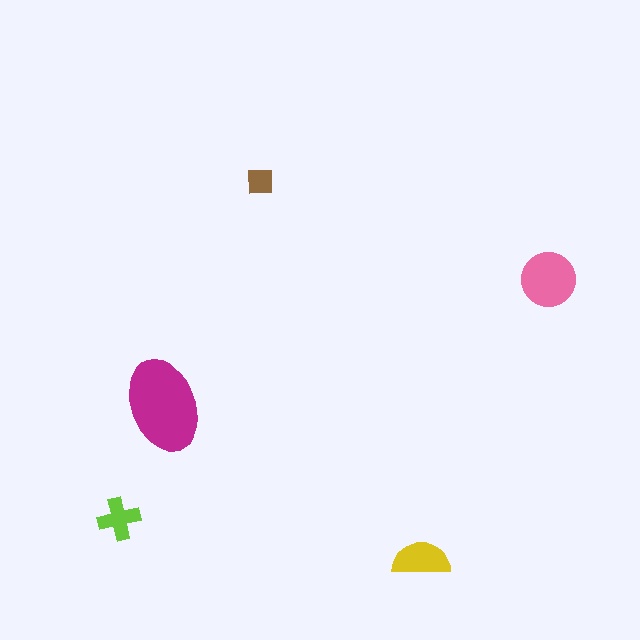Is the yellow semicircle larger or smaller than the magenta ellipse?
Smaller.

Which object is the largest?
The magenta ellipse.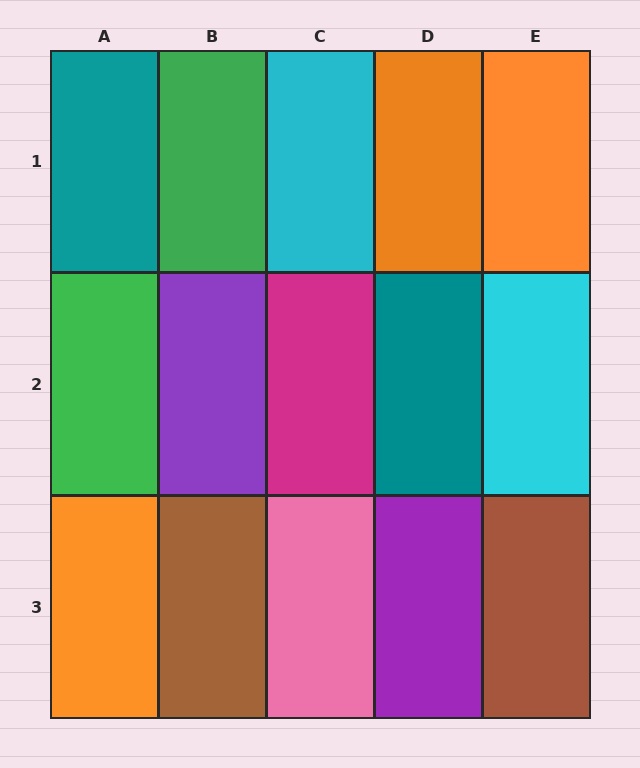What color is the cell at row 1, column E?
Orange.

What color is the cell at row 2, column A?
Green.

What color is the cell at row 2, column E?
Cyan.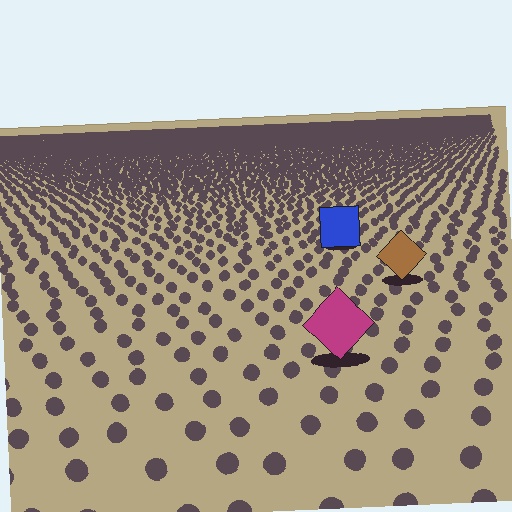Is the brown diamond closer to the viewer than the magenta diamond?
No. The magenta diamond is closer — you can tell from the texture gradient: the ground texture is coarser near it.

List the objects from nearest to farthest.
From nearest to farthest: the magenta diamond, the brown diamond, the blue square.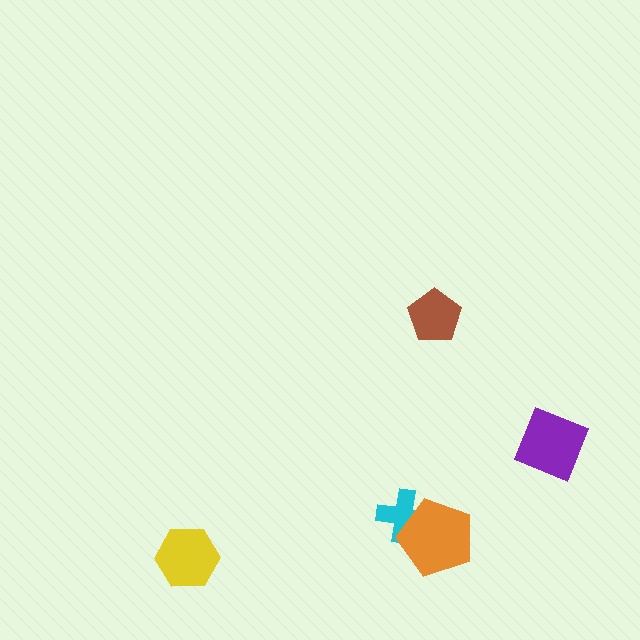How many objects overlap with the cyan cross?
1 object overlaps with the cyan cross.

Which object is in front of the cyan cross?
The orange pentagon is in front of the cyan cross.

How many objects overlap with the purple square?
0 objects overlap with the purple square.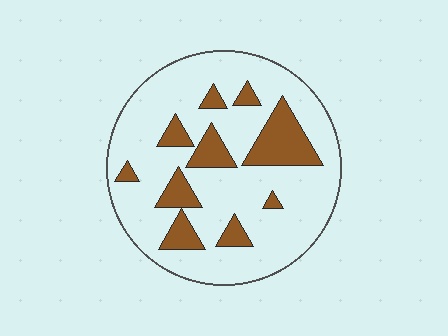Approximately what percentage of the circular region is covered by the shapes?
Approximately 20%.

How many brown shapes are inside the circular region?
10.